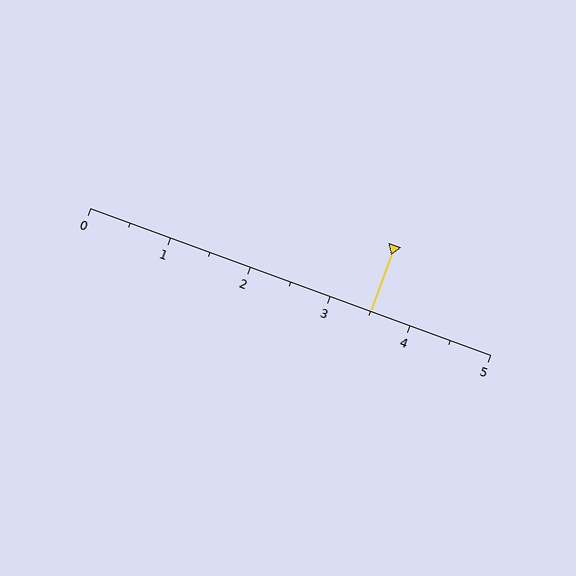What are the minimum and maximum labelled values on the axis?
The axis runs from 0 to 5.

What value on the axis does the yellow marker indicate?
The marker indicates approximately 3.5.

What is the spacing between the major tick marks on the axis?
The major ticks are spaced 1 apart.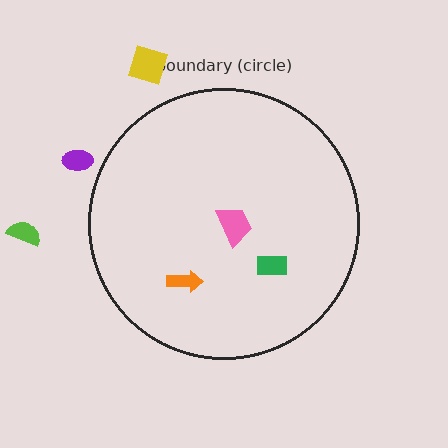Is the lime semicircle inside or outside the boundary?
Outside.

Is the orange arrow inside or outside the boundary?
Inside.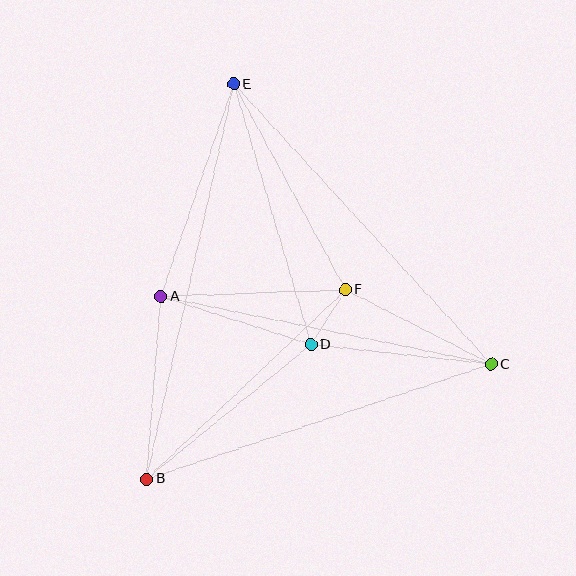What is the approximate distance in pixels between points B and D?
The distance between B and D is approximately 212 pixels.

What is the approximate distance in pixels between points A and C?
The distance between A and C is approximately 337 pixels.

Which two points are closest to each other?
Points D and F are closest to each other.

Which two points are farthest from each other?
Points B and E are farthest from each other.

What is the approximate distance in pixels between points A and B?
The distance between A and B is approximately 183 pixels.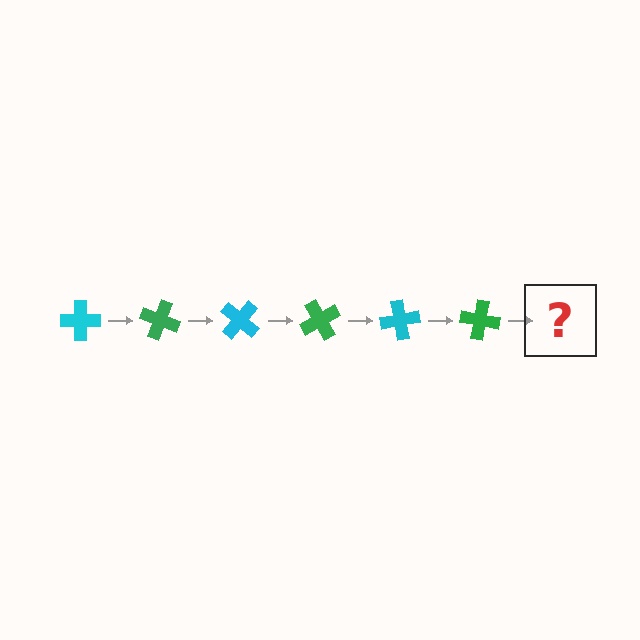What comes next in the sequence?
The next element should be a cyan cross, rotated 120 degrees from the start.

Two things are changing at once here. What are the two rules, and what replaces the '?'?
The two rules are that it rotates 20 degrees each step and the color cycles through cyan and green. The '?' should be a cyan cross, rotated 120 degrees from the start.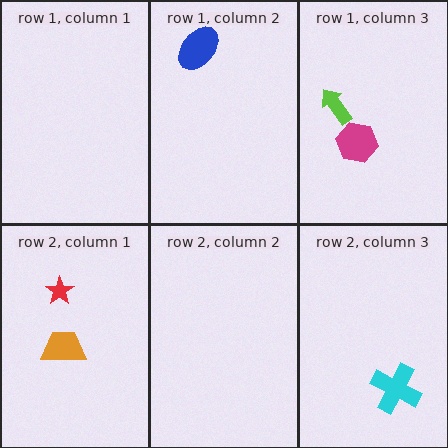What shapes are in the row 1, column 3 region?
The magenta hexagon, the lime arrow.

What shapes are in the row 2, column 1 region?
The red star, the orange trapezoid.